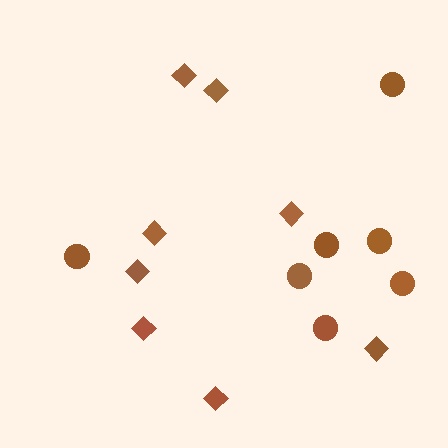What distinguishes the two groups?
There are 2 groups: one group of diamonds (8) and one group of circles (7).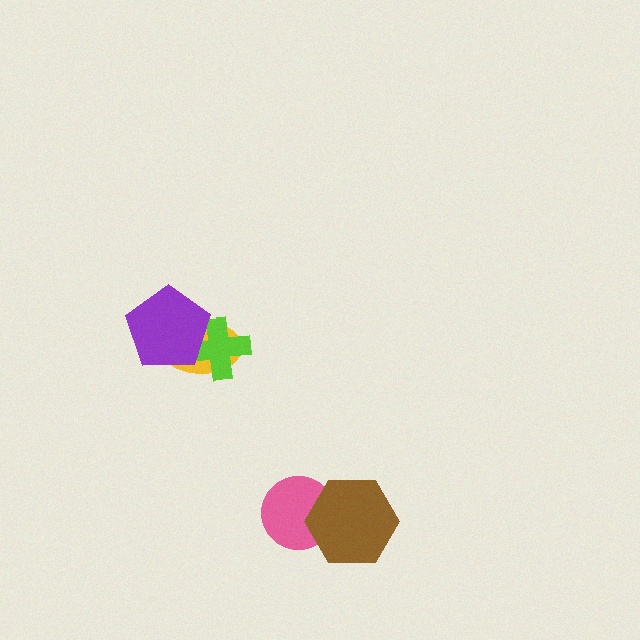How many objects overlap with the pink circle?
1 object overlaps with the pink circle.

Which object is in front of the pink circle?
The brown hexagon is in front of the pink circle.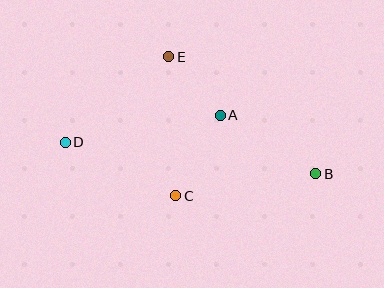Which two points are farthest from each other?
Points B and D are farthest from each other.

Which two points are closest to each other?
Points A and E are closest to each other.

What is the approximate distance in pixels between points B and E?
The distance between B and E is approximately 188 pixels.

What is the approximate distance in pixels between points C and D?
The distance between C and D is approximately 123 pixels.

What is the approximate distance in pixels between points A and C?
The distance between A and C is approximately 92 pixels.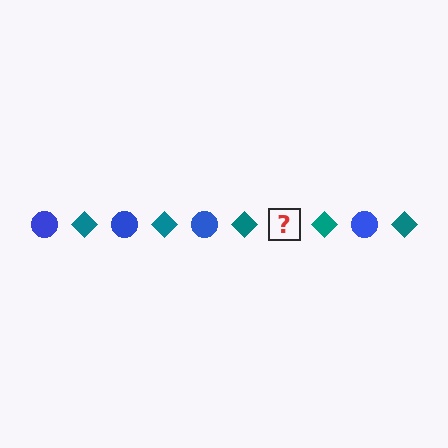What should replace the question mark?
The question mark should be replaced with a blue circle.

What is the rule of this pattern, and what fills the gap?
The rule is that the pattern alternates between blue circle and teal diamond. The gap should be filled with a blue circle.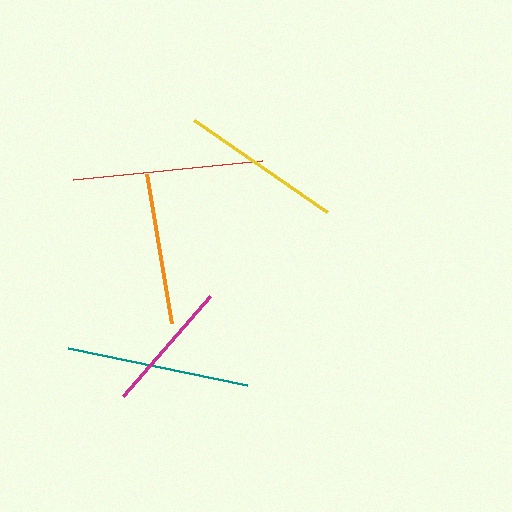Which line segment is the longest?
The red line is the longest at approximately 190 pixels.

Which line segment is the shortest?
The magenta line is the shortest at approximately 132 pixels.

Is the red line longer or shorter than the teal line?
The red line is longer than the teal line.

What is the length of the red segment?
The red segment is approximately 190 pixels long.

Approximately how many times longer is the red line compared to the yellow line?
The red line is approximately 1.2 times the length of the yellow line.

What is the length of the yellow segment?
The yellow segment is approximately 162 pixels long.